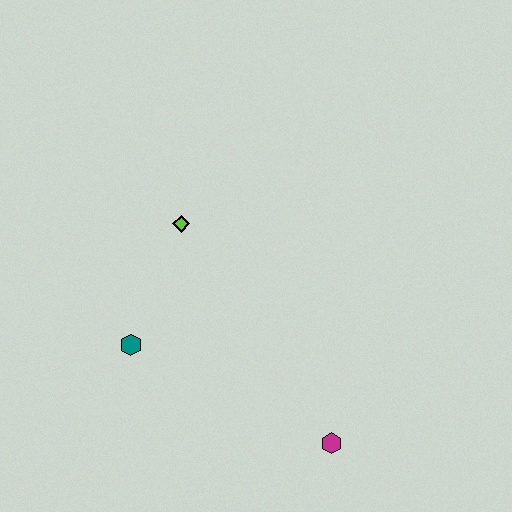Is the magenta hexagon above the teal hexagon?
No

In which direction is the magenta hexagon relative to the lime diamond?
The magenta hexagon is below the lime diamond.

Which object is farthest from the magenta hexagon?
The lime diamond is farthest from the magenta hexagon.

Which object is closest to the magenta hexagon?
The teal hexagon is closest to the magenta hexagon.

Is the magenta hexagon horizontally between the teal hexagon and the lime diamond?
No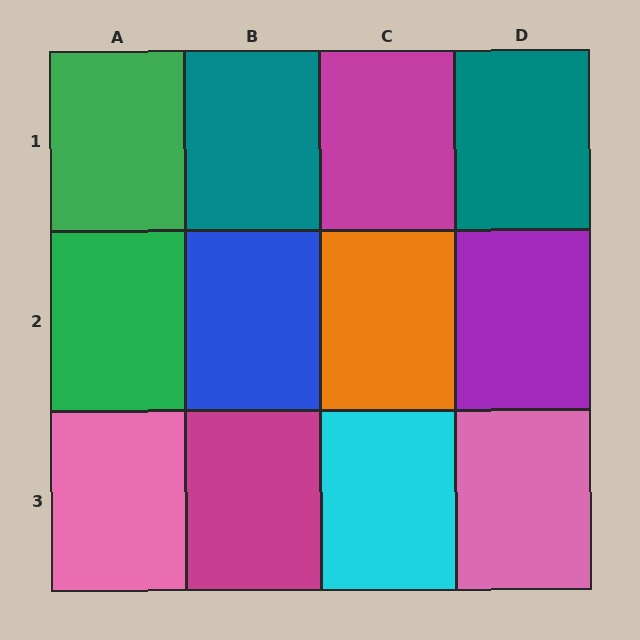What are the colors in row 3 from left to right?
Pink, magenta, cyan, pink.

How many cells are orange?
1 cell is orange.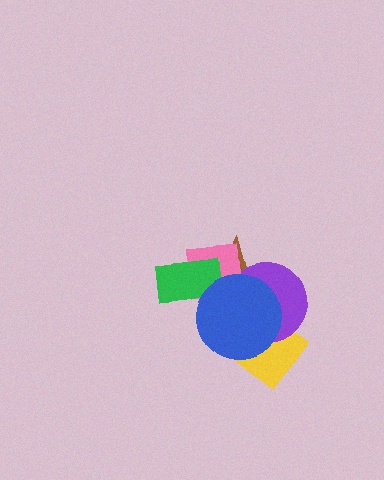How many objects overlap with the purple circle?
4 objects overlap with the purple circle.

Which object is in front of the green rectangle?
The blue circle is in front of the green rectangle.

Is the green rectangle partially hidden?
Yes, it is partially covered by another shape.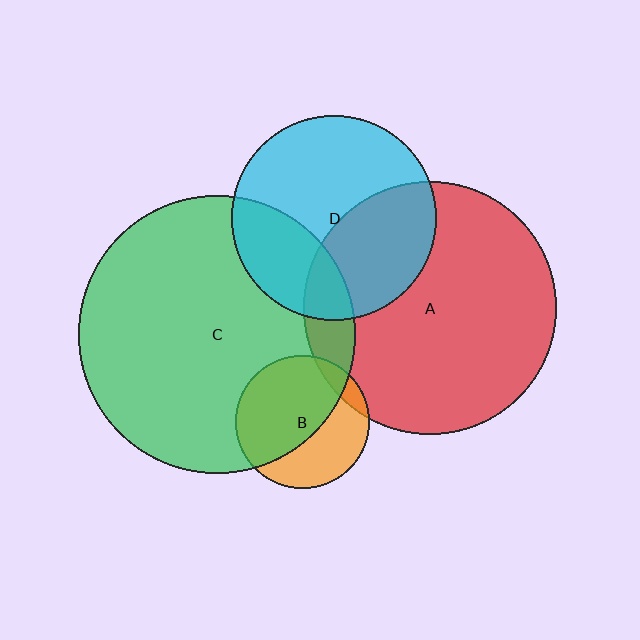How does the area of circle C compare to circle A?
Approximately 1.2 times.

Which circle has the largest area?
Circle C (green).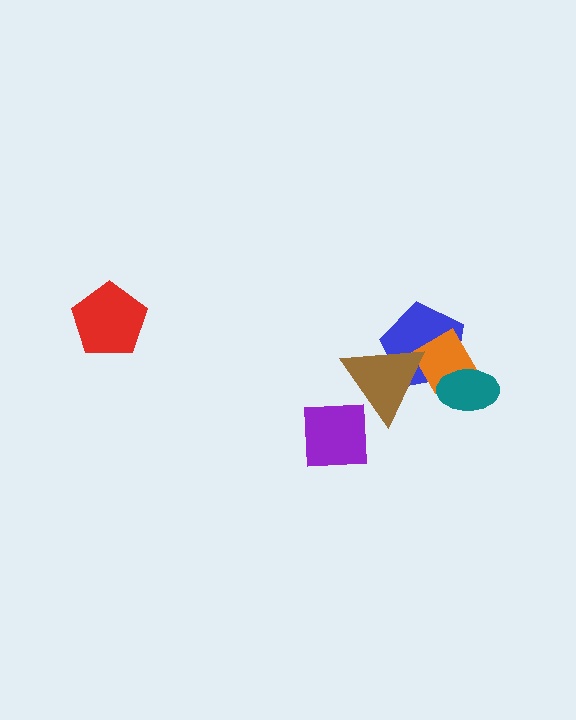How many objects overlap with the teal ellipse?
2 objects overlap with the teal ellipse.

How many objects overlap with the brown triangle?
3 objects overlap with the brown triangle.